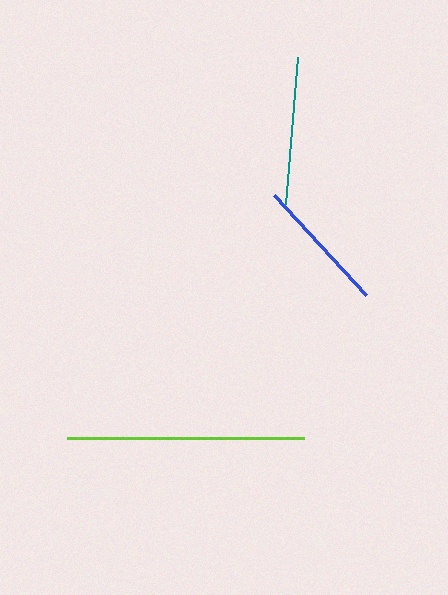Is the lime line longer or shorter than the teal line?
The lime line is longer than the teal line.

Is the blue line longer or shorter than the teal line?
The teal line is longer than the blue line.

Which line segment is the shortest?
The blue line is the shortest at approximately 136 pixels.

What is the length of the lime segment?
The lime segment is approximately 237 pixels long.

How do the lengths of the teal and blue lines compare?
The teal and blue lines are approximately the same length.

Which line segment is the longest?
The lime line is the longest at approximately 237 pixels.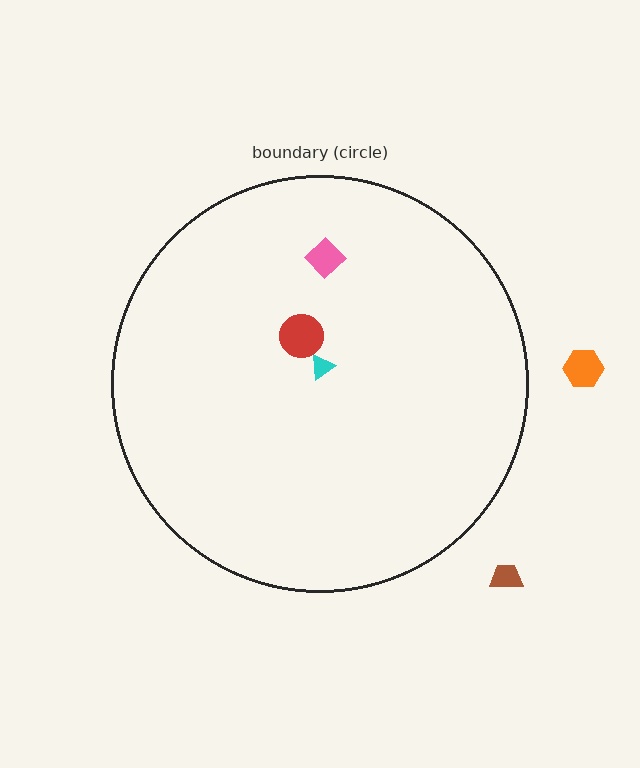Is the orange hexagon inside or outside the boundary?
Outside.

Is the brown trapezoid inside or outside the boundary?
Outside.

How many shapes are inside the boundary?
3 inside, 2 outside.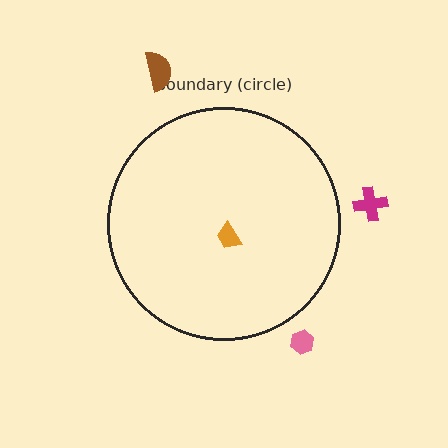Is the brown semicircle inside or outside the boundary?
Outside.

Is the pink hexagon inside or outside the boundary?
Outside.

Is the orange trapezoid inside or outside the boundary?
Inside.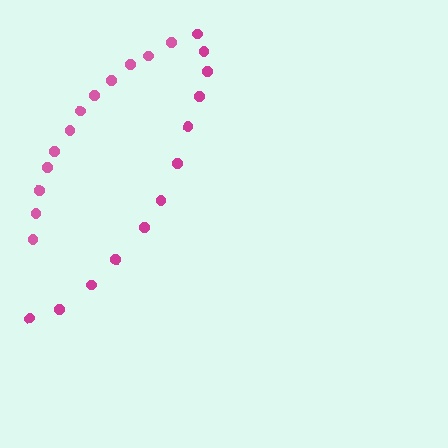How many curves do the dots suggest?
There are 2 distinct paths.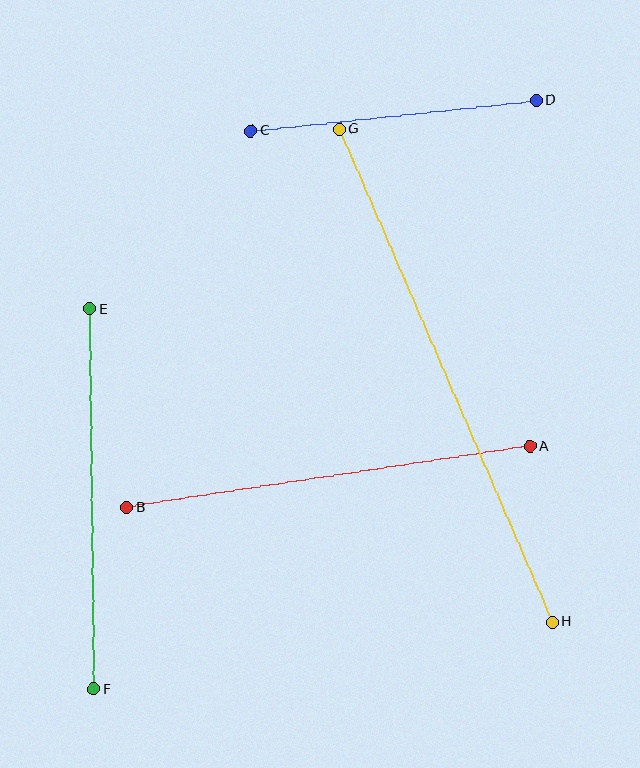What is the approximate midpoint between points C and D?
The midpoint is at approximately (393, 116) pixels.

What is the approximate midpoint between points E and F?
The midpoint is at approximately (92, 499) pixels.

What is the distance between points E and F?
The distance is approximately 380 pixels.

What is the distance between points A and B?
The distance is approximately 408 pixels.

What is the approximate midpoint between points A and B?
The midpoint is at approximately (328, 477) pixels.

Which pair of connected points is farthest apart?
Points G and H are farthest apart.